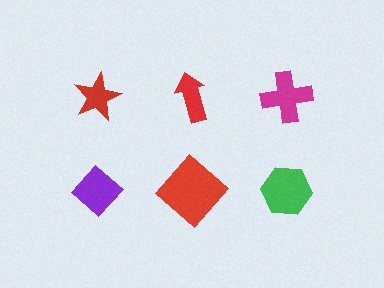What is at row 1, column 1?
A red star.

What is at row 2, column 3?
A green hexagon.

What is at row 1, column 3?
A magenta cross.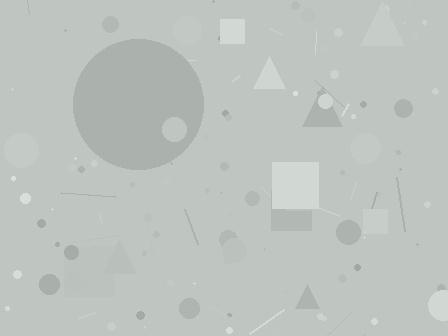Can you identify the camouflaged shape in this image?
The camouflaged shape is a circle.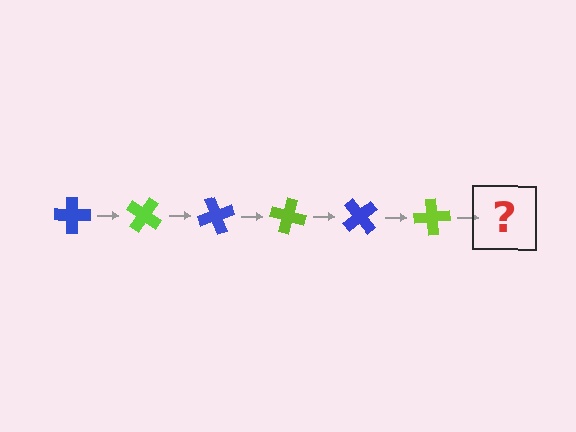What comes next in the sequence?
The next element should be a blue cross, rotated 210 degrees from the start.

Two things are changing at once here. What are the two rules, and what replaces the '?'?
The two rules are that it rotates 35 degrees each step and the color cycles through blue and lime. The '?' should be a blue cross, rotated 210 degrees from the start.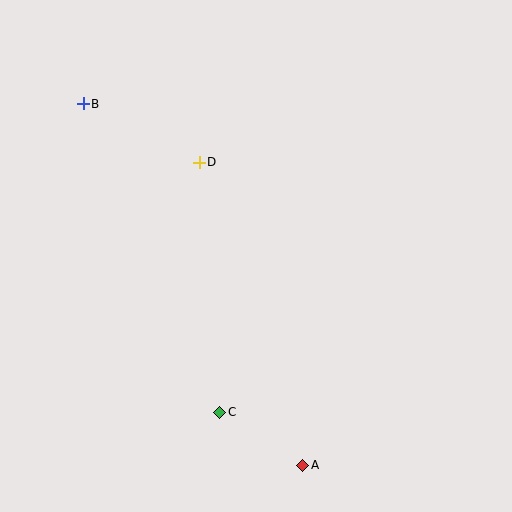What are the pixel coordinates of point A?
Point A is at (303, 465).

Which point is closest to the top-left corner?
Point B is closest to the top-left corner.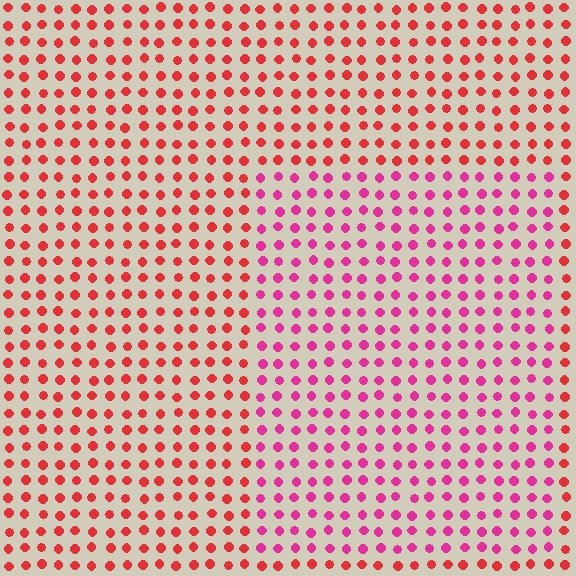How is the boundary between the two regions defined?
The boundary is defined purely by a slight shift in hue (about 34 degrees). Spacing, size, and orientation are identical on both sides.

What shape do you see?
I see a rectangle.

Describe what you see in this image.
The image is filled with small red elements in a uniform arrangement. A rectangle-shaped region is visible where the elements are tinted to a slightly different hue, forming a subtle color boundary.